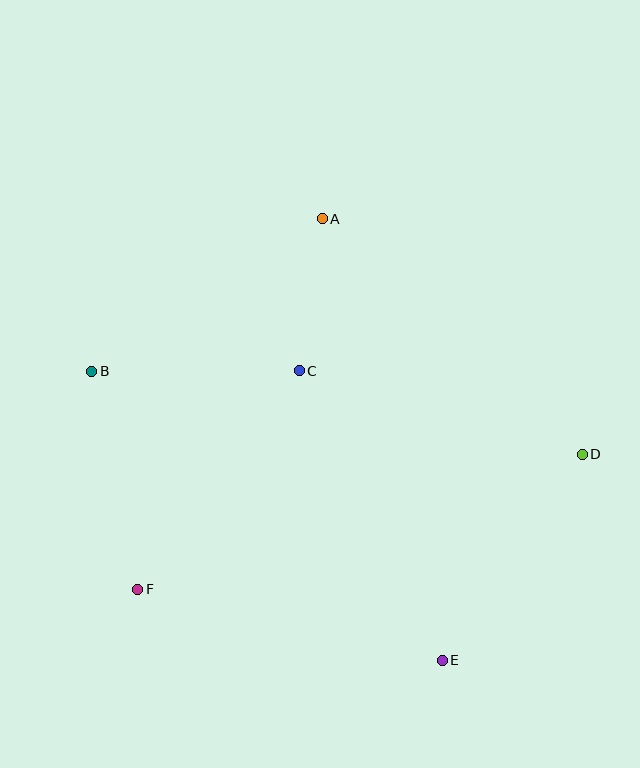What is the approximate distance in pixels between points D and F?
The distance between D and F is approximately 465 pixels.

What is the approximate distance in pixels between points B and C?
The distance between B and C is approximately 207 pixels.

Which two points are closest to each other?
Points A and C are closest to each other.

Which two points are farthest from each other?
Points B and D are farthest from each other.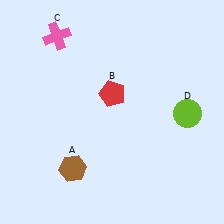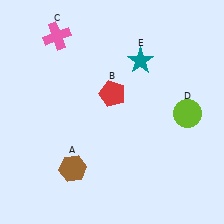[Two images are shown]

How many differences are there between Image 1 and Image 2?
There is 1 difference between the two images.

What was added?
A teal star (E) was added in Image 2.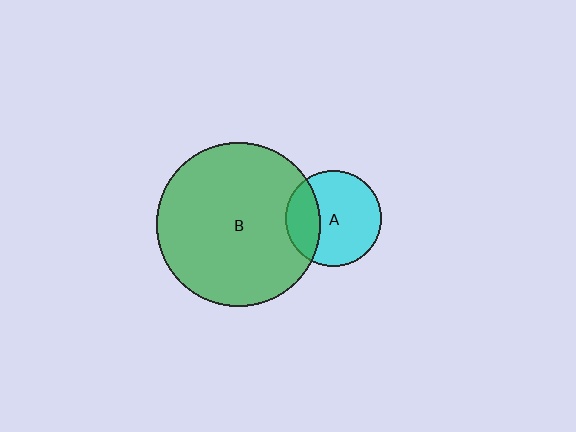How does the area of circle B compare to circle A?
Approximately 2.9 times.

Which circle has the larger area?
Circle B (green).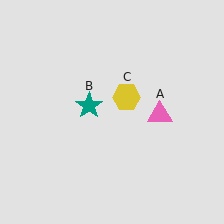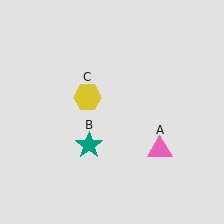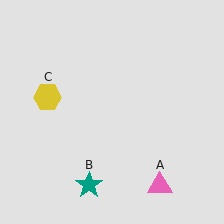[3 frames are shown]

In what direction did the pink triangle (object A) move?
The pink triangle (object A) moved down.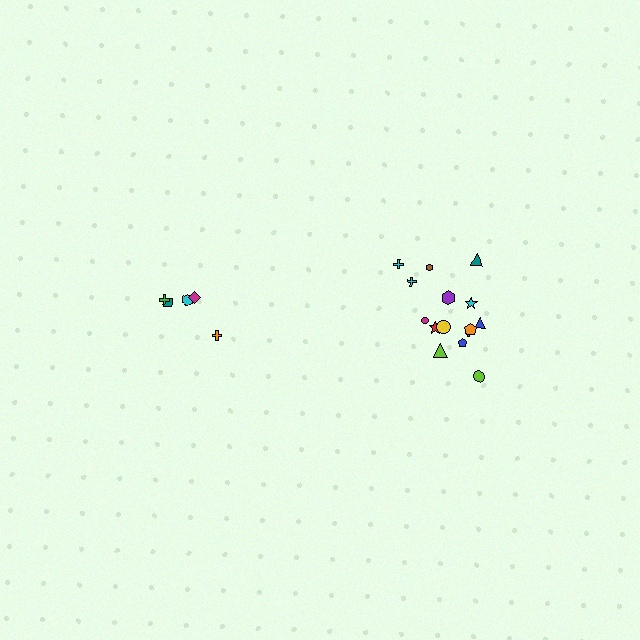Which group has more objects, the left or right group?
The right group.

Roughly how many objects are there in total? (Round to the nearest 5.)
Roughly 20 objects in total.